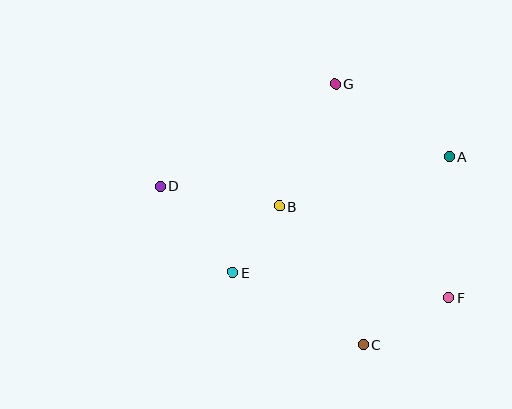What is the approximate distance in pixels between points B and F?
The distance between B and F is approximately 193 pixels.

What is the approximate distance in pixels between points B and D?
The distance between B and D is approximately 120 pixels.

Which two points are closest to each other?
Points B and E are closest to each other.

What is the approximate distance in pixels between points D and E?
The distance between D and E is approximately 112 pixels.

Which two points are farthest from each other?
Points D and F are farthest from each other.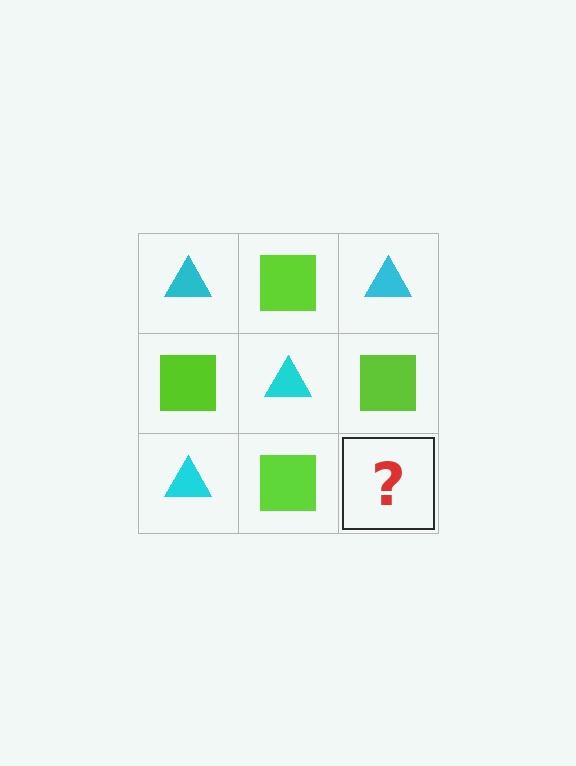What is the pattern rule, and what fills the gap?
The rule is that it alternates cyan triangle and lime square in a checkerboard pattern. The gap should be filled with a cyan triangle.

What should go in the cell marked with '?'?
The missing cell should contain a cyan triangle.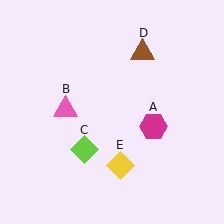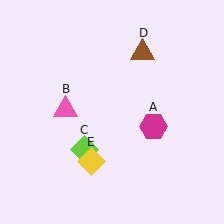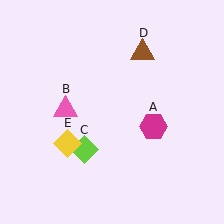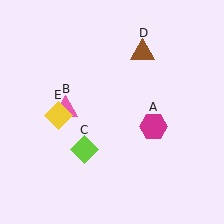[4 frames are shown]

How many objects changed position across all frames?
1 object changed position: yellow diamond (object E).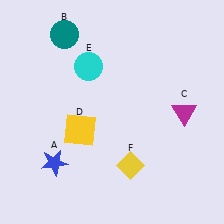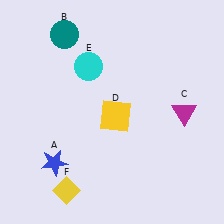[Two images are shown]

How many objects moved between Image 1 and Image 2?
2 objects moved between the two images.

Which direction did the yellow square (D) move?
The yellow square (D) moved right.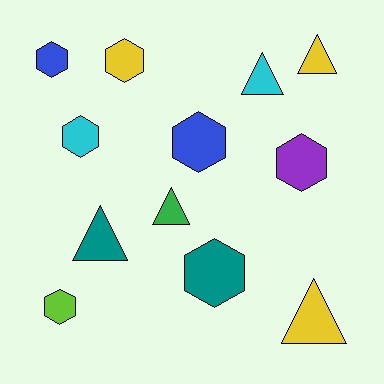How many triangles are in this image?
There are 5 triangles.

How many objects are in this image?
There are 12 objects.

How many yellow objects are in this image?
There are 3 yellow objects.